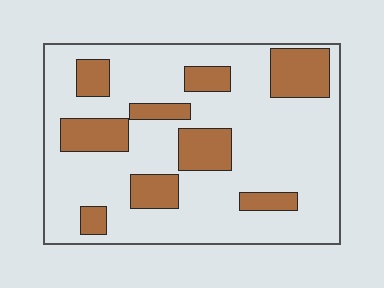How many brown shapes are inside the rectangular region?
9.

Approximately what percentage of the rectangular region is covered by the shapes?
Approximately 25%.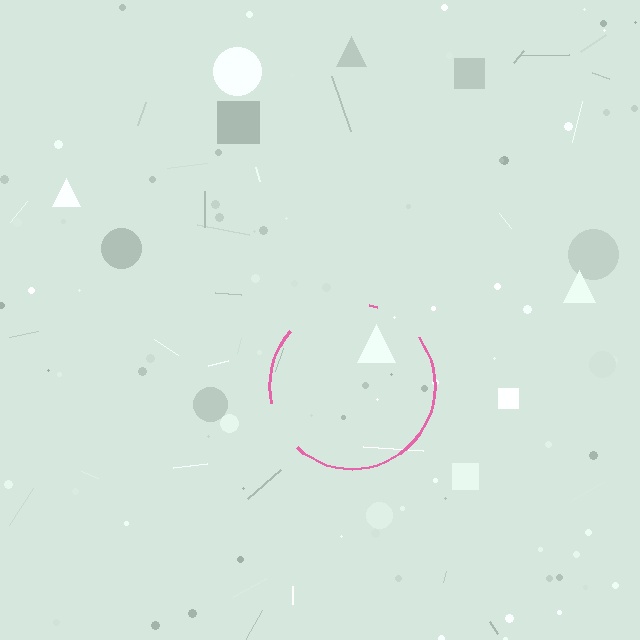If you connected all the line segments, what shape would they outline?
They would outline a circle.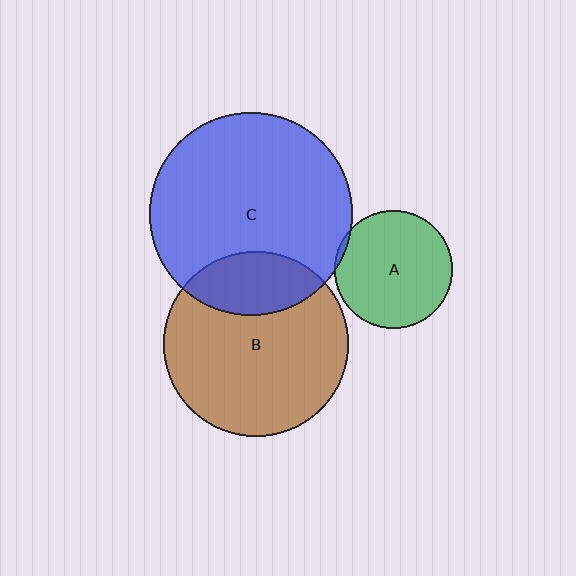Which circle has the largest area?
Circle C (blue).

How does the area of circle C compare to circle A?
Approximately 3.0 times.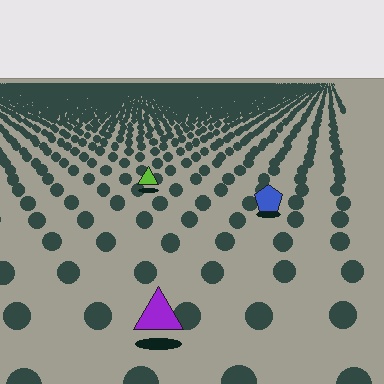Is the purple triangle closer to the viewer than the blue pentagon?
Yes. The purple triangle is closer — you can tell from the texture gradient: the ground texture is coarser near it.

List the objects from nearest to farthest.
From nearest to farthest: the purple triangle, the blue pentagon, the lime triangle.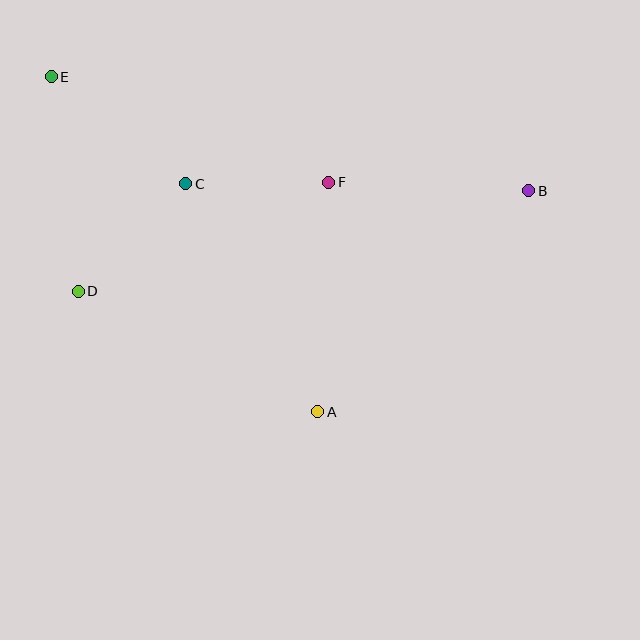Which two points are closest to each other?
Points C and F are closest to each other.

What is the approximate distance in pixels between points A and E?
The distance between A and E is approximately 428 pixels.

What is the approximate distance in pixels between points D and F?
The distance between D and F is approximately 273 pixels.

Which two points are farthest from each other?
Points B and E are farthest from each other.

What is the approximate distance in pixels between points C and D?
The distance between C and D is approximately 152 pixels.